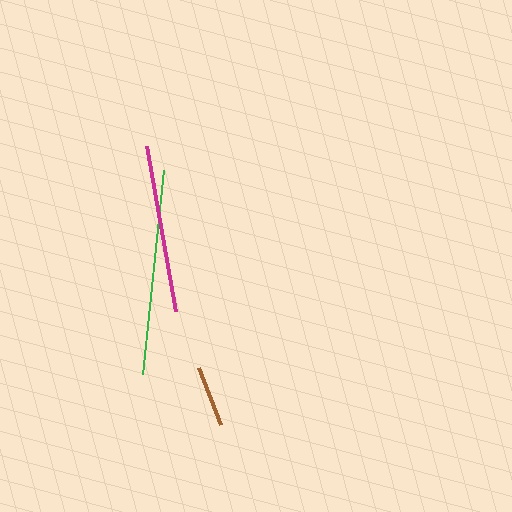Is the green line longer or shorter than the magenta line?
The green line is longer than the magenta line.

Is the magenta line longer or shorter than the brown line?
The magenta line is longer than the brown line.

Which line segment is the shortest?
The brown line is the shortest at approximately 61 pixels.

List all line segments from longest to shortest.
From longest to shortest: green, magenta, brown.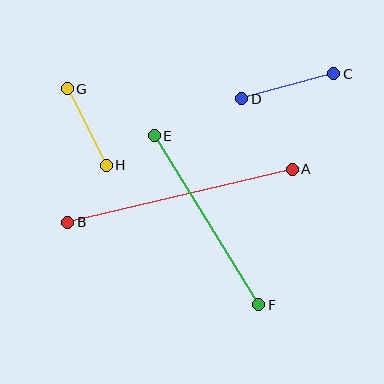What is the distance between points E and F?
The distance is approximately 199 pixels.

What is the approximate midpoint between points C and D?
The midpoint is at approximately (288, 86) pixels.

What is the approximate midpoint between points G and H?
The midpoint is at approximately (87, 127) pixels.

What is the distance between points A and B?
The distance is approximately 231 pixels.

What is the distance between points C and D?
The distance is approximately 96 pixels.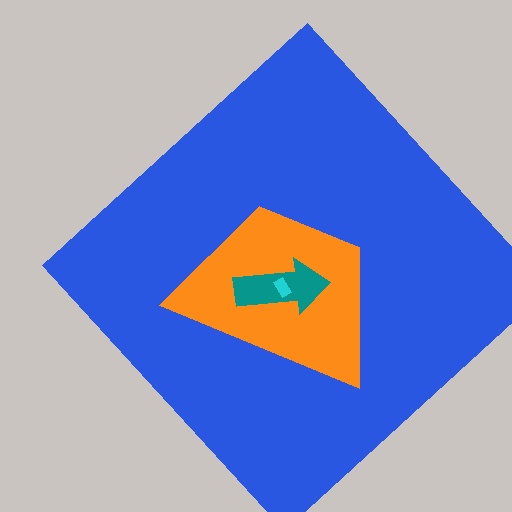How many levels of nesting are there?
4.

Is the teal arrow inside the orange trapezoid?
Yes.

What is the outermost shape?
The blue diamond.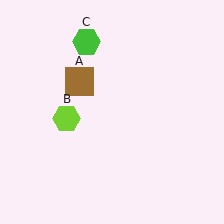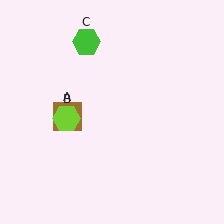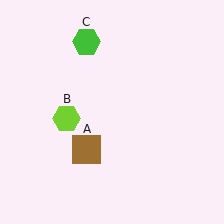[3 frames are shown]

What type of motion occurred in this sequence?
The brown square (object A) rotated counterclockwise around the center of the scene.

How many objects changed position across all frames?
1 object changed position: brown square (object A).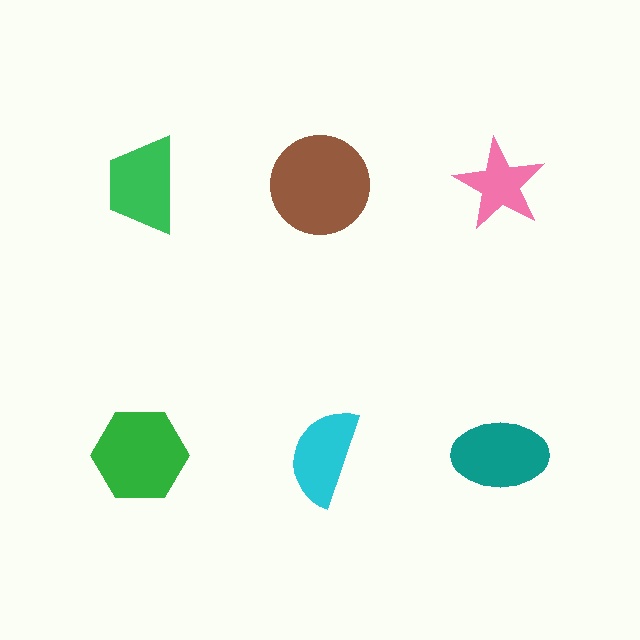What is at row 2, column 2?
A cyan semicircle.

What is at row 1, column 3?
A pink star.